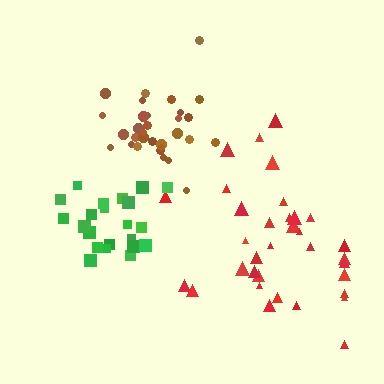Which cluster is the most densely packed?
Brown.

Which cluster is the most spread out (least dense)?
Red.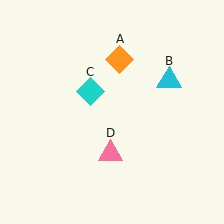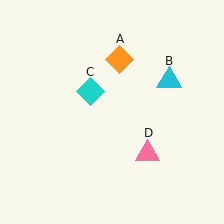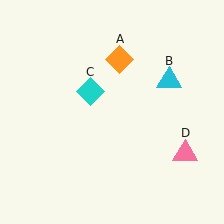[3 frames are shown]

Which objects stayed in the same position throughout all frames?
Orange diamond (object A) and cyan triangle (object B) and cyan diamond (object C) remained stationary.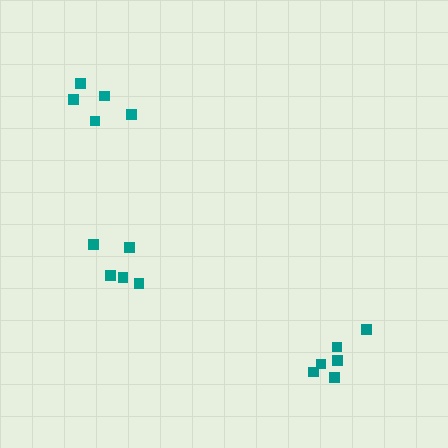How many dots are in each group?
Group 1: 5 dots, Group 2: 6 dots, Group 3: 5 dots (16 total).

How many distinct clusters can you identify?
There are 3 distinct clusters.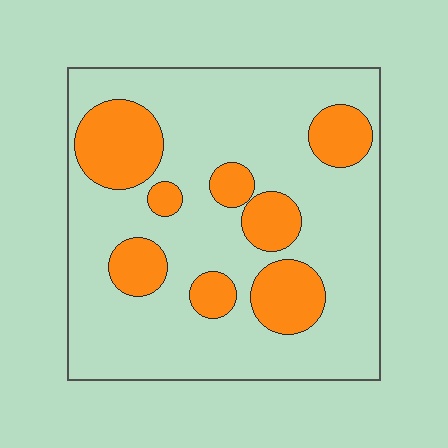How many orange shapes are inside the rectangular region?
8.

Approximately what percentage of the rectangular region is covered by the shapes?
Approximately 25%.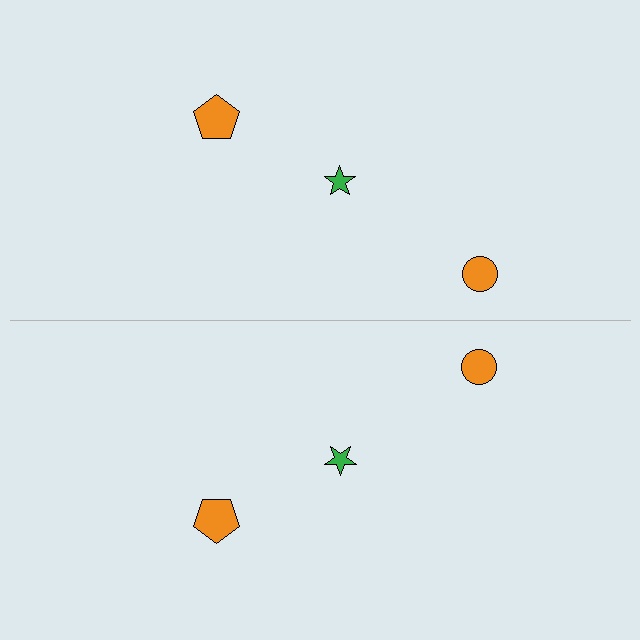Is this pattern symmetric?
Yes, this pattern has bilateral (reflection) symmetry.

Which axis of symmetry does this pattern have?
The pattern has a horizontal axis of symmetry running through the center of the image.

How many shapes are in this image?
There are 6 shapes in this image.